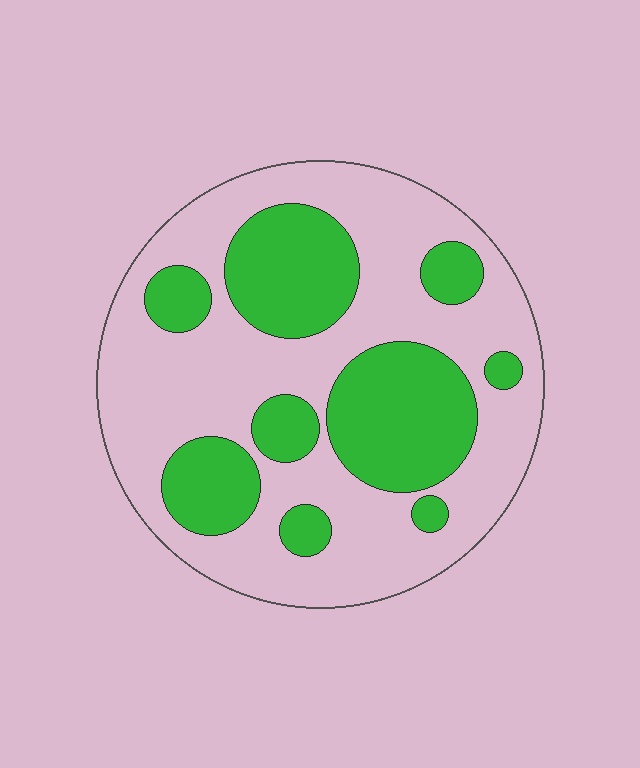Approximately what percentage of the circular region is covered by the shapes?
Approximately 35%.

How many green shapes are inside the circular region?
9.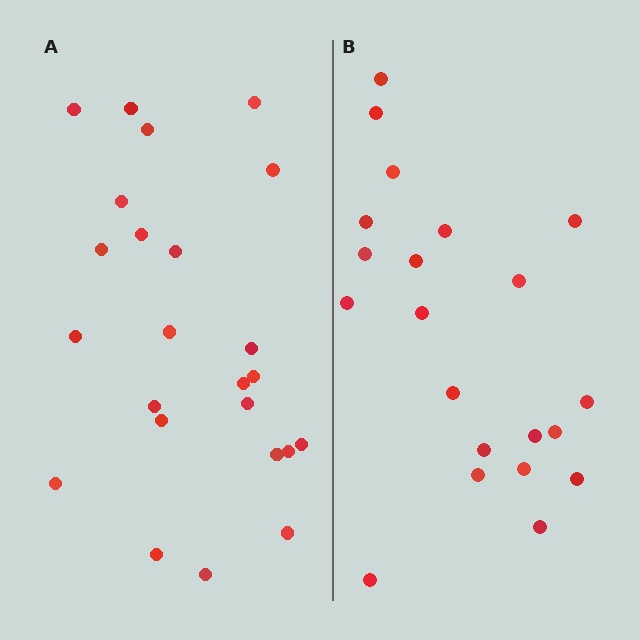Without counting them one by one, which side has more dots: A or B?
Region A (the left region) has more dots.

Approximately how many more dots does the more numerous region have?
Region A has just a few more — roughly 2 or 3 more dots than region B.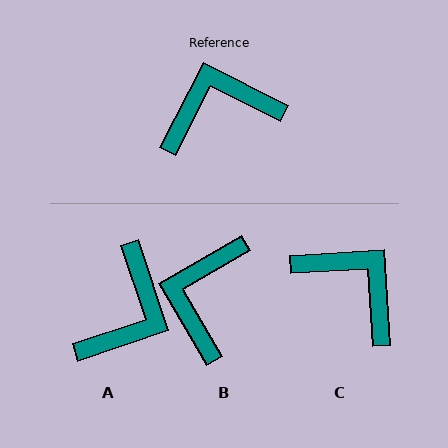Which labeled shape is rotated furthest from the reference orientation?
A, about 135 degrees away.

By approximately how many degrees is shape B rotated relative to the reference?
Approximately 57 degrees counter-clockwise.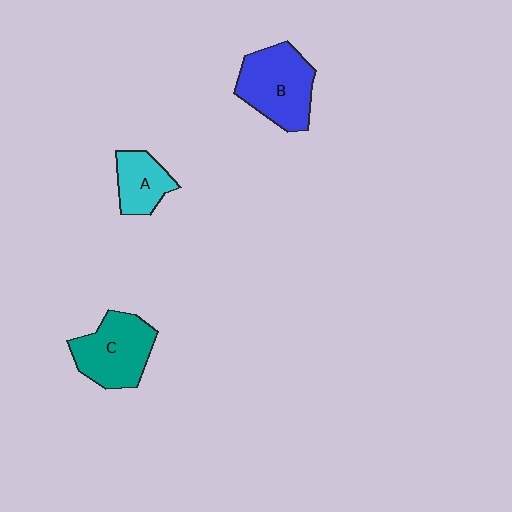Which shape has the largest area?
Shape B (blue).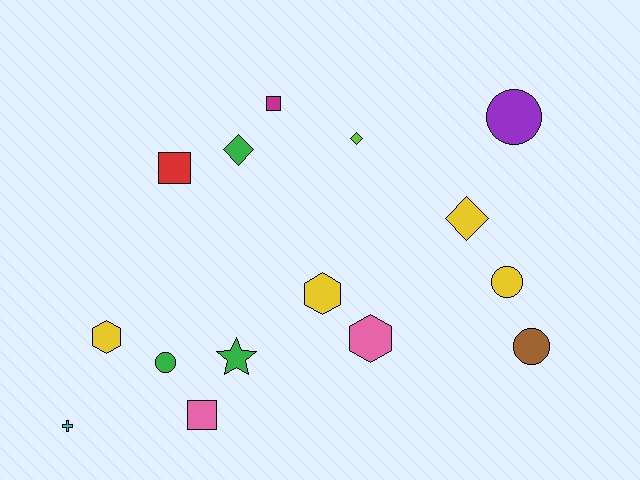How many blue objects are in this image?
There are no blue objects.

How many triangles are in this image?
There are no triangles.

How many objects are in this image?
There are 15 objects.